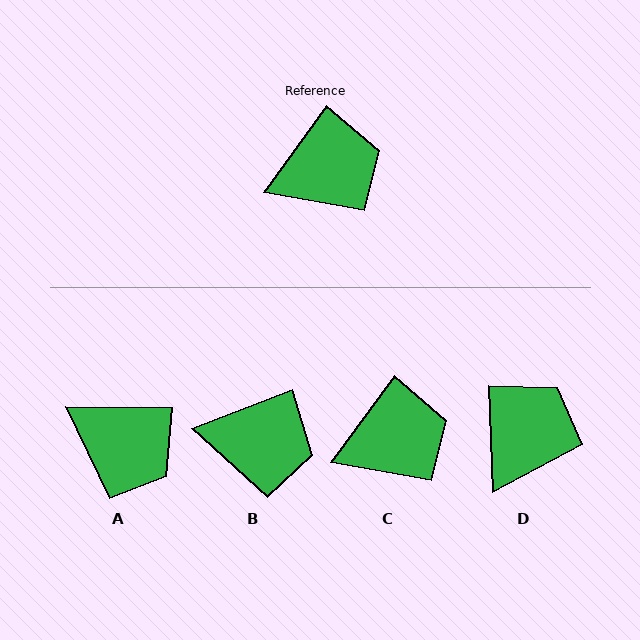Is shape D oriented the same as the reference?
No, it is off by about 38 degrees.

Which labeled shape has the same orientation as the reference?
C.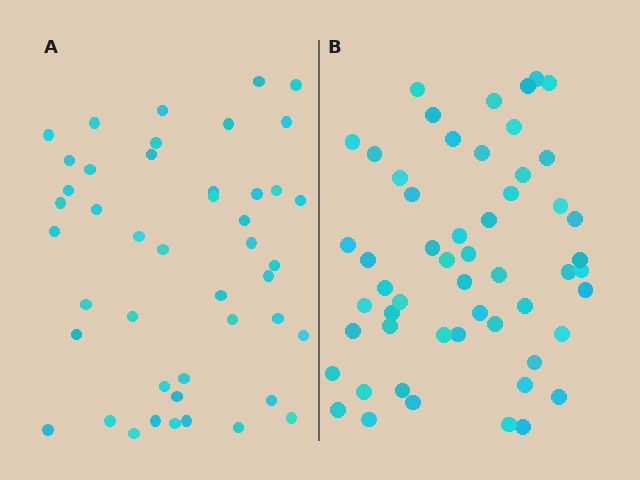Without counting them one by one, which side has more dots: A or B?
Region B (the right region) has more dots.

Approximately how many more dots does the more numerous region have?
Region B has roughly 8 or so more dots than region A.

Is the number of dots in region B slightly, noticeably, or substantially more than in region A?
Region B has only slightly more — the two regions are fairly close. The ratio is roughly 1.2 to 1.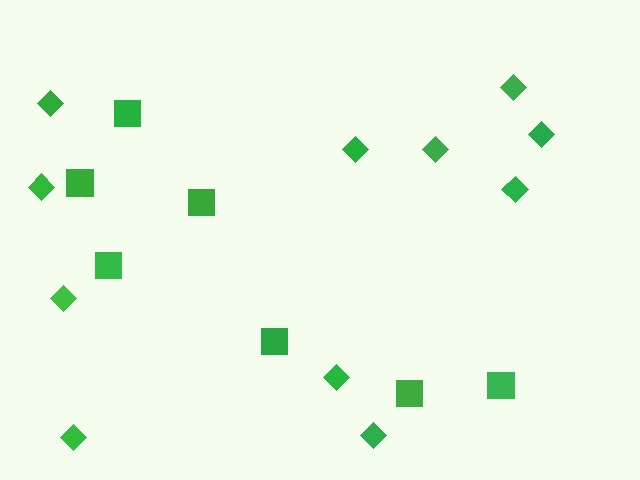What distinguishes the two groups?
There are 2 groups: one group of squares (7) and one group of diamonds (11).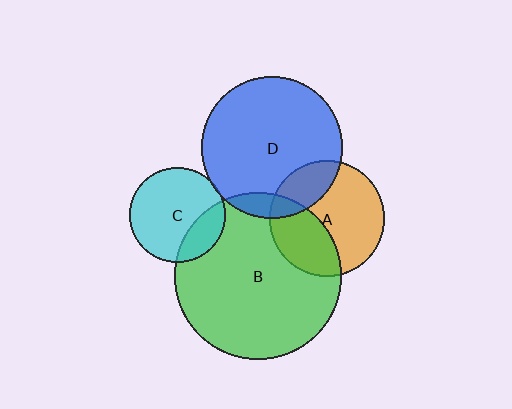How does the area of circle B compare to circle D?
Approximately 1.4 times.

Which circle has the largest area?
Circle B (green).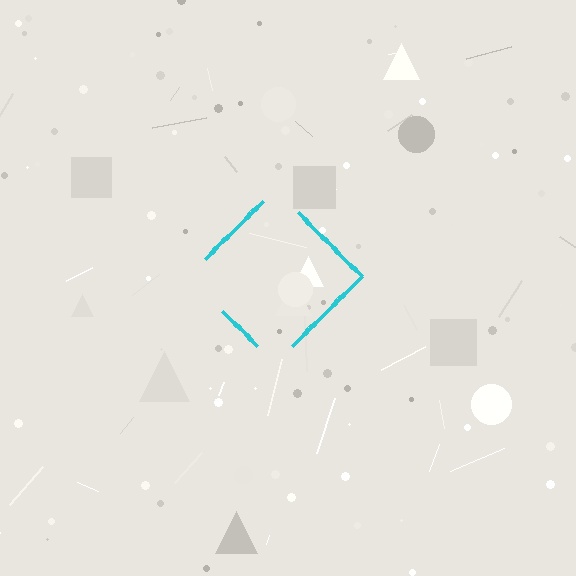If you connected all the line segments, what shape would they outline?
They would outline a diamond.